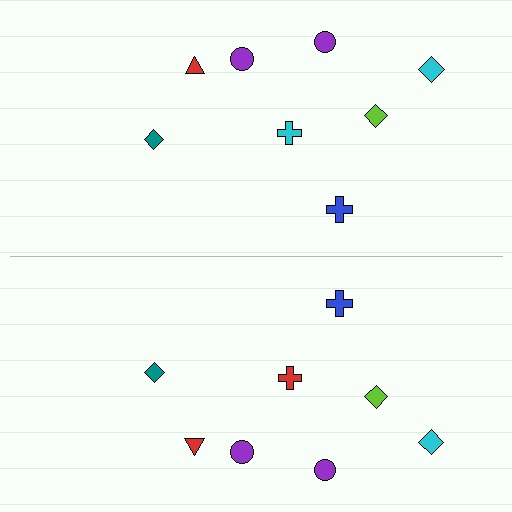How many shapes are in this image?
There are 16 shapes in this image.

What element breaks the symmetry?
The red cross on the bottom side breaks the symmetry — its mirror counterpart is cyan.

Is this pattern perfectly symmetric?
No, the pattern is not perfectly symmetric. The red cross on the bottom side breaks the symmetry — its mirror counterpart is cyan.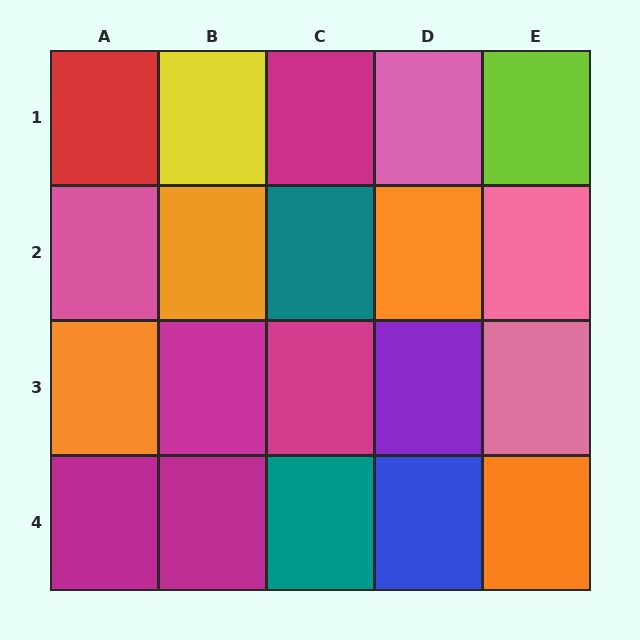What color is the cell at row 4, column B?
Magenta.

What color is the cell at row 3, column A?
Orange.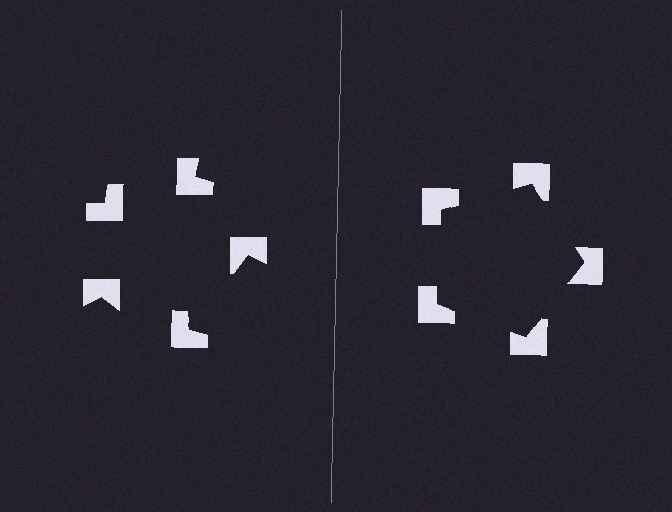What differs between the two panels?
The notched squares are positioned identically on both sides; only the wedge orientations differ. On the right they align to a pentagon; on the left they are misaligned.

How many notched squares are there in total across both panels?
10 — 5 on each side.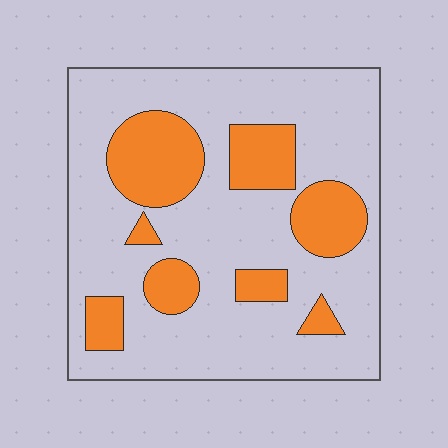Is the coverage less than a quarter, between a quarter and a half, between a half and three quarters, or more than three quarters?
Between a quarter and a half.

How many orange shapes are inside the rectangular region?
8.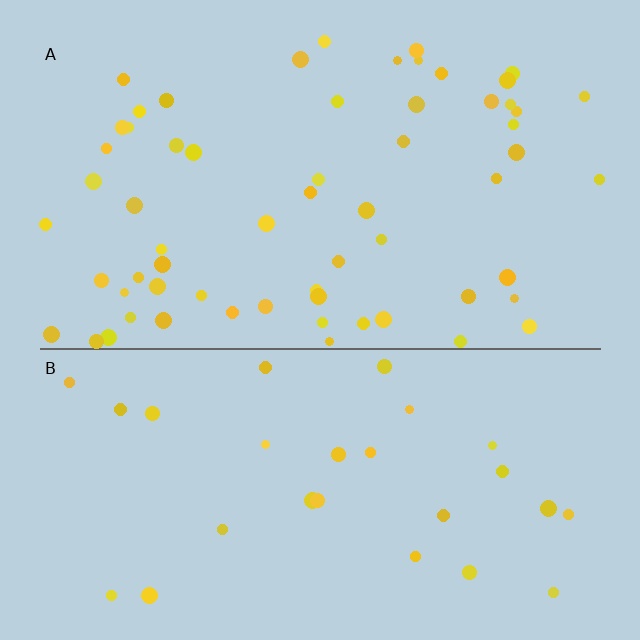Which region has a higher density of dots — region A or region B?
A (the top).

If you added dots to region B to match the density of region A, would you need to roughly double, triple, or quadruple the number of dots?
Approximately double.